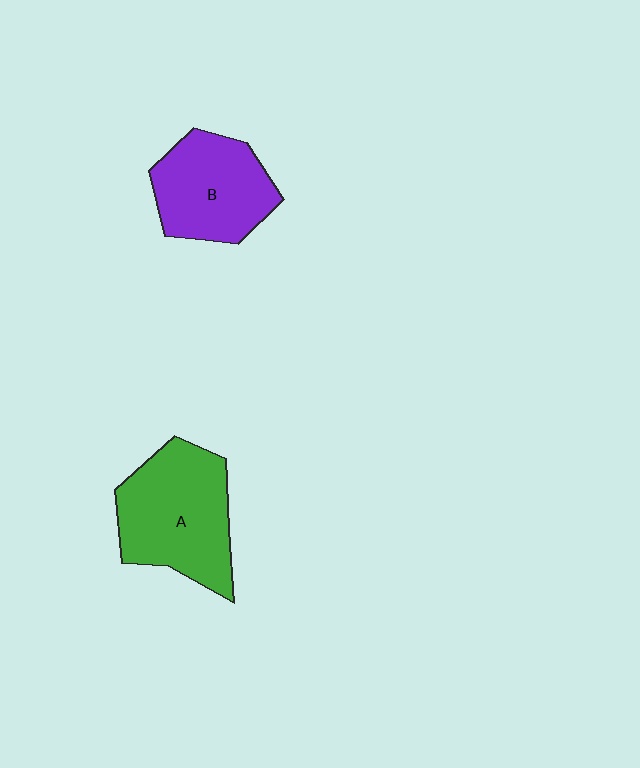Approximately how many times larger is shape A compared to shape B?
Approximately 1.2 times.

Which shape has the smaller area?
Shape B (purple).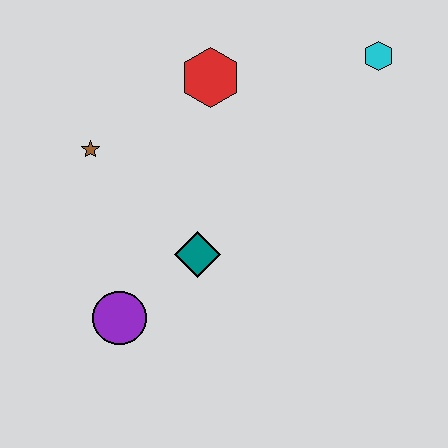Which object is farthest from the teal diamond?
The cyan hexagon is farthest from the teal diamond.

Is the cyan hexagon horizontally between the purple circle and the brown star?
No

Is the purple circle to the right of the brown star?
Yes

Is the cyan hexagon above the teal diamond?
Yes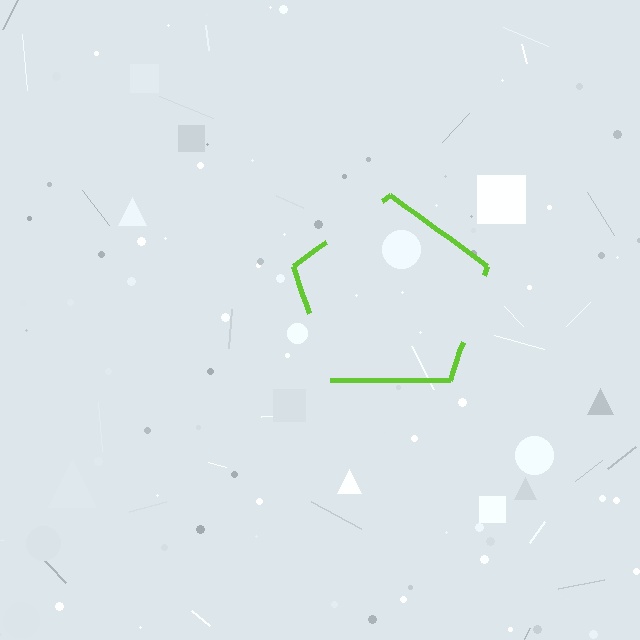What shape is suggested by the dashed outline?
The dashed outline suggests a pentagon.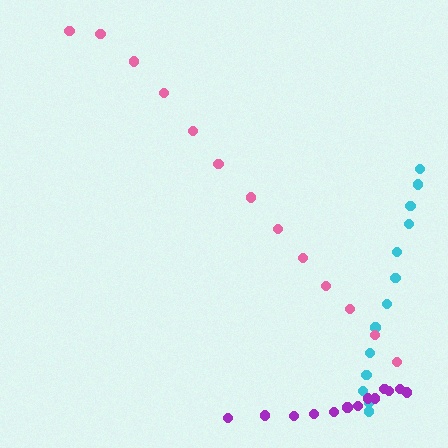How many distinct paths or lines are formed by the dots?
There are 3 distinct paths.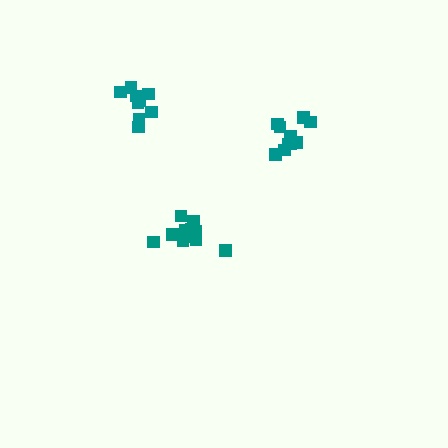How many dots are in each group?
Group 1: 11 dots, Group 2: 10 dots, Group 3: 9 dots (30 total).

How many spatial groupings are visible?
There are 3 spatial groupings.